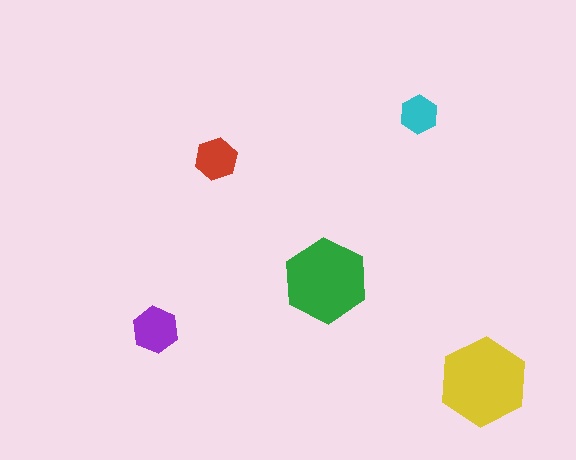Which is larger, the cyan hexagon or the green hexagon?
The green one.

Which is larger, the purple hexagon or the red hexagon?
The purple one.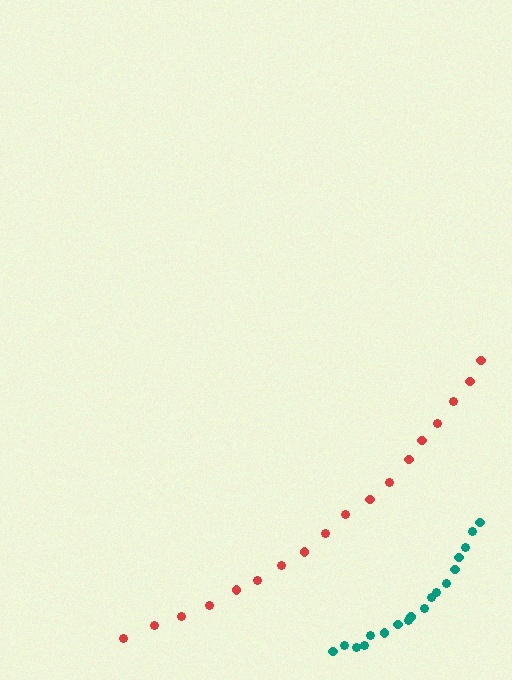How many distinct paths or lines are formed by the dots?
There are 2 distinct paths.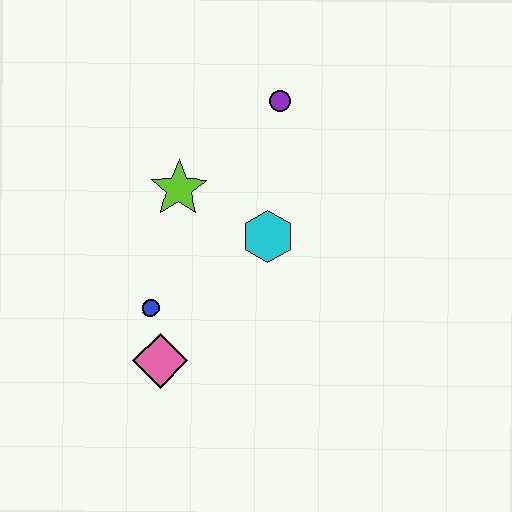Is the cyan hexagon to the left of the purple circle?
Yes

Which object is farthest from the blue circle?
The purple circle is farthest from the blue circle.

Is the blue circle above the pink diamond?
Yes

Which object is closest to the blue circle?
The pink diamond is closest to the blue circle.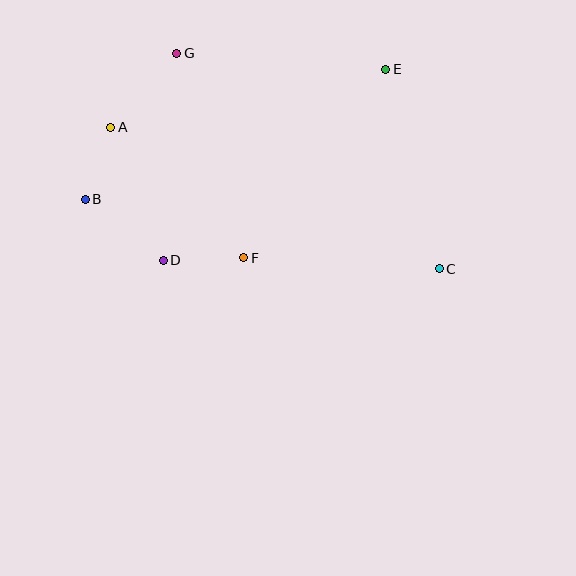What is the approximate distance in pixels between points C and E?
The distance between C and E is approximately 207 pixels.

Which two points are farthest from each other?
Points B and C are farthest from each other.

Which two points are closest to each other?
Points A and B are closest to each other.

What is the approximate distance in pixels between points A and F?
The distance between A and F is approximately 186 pixels.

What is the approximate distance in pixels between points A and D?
The distance between A and D is approximately 143 pixels.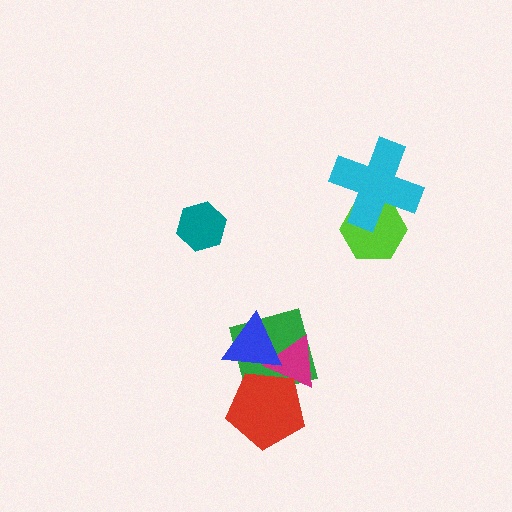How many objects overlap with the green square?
3 objects overlap with the green square.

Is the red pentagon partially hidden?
Yes, it is partially covered by another shape.